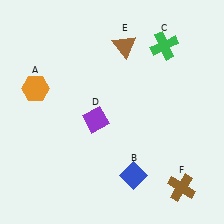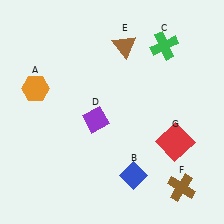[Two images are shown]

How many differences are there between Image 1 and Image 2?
There is 1 difference between the two images.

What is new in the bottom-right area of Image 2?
A red square (G) was added in the bottom-right area of Image 2.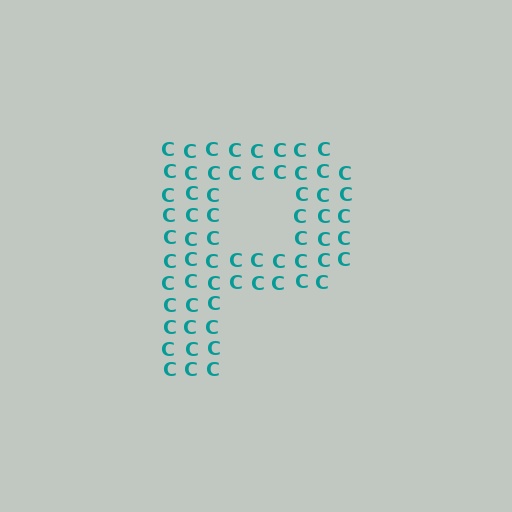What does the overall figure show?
The overall figure shows the letter P.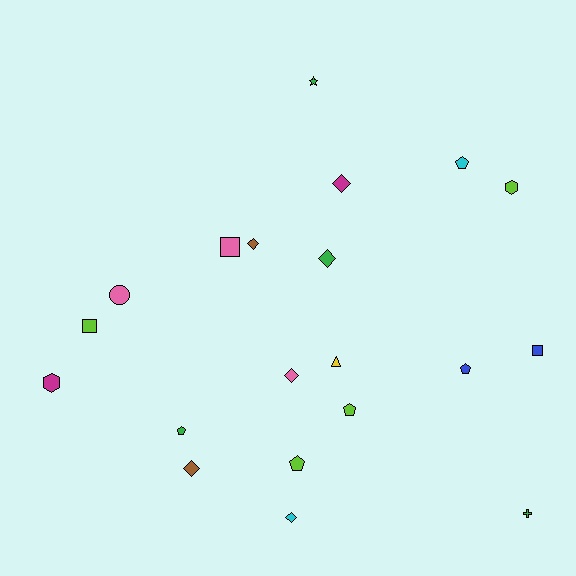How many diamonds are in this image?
There are 6 diamonds.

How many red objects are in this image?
There are no red objects.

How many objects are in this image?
There are 20 objects.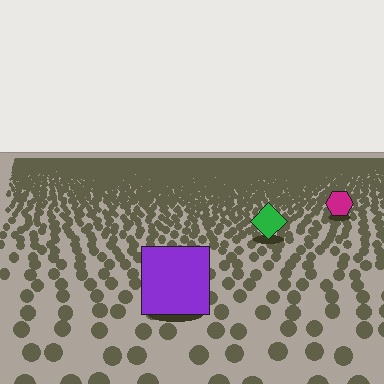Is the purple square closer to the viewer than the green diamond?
Yes. The purple square is closer — you can tell from the texture gradient: the ground texture is coarser near it.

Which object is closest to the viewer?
The purple square is closest. The texture marks near it are larger and more spread out.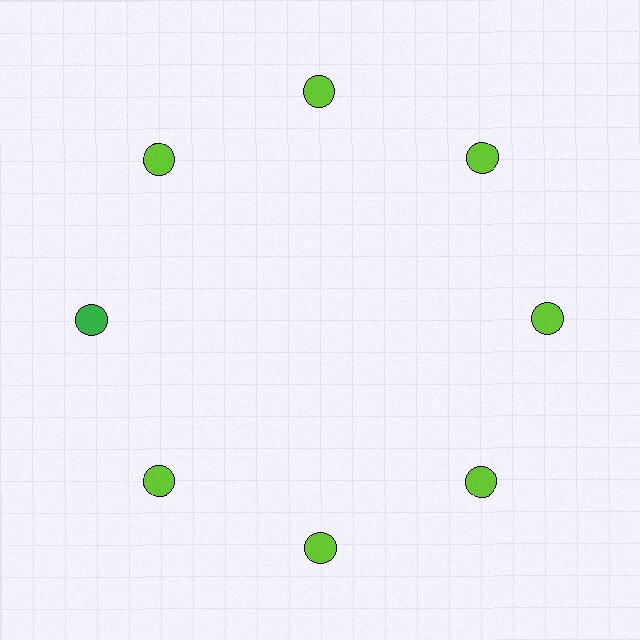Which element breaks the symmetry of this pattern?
The green circle at roughly the 9 o'clock position breaks the symmetry. All other shapes are lime circles.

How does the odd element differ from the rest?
It has a different color: green instead of lime.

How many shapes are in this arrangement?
There are 8 shapes arranged in a ring pattern.